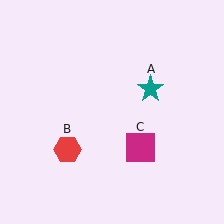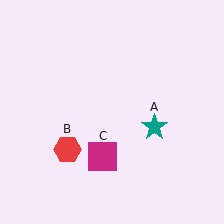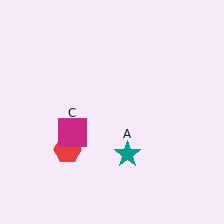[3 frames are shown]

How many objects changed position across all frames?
2 objects changed position: teal star (object A), magenta square (object C).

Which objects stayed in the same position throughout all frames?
Red hexagon (object B) remained stationary.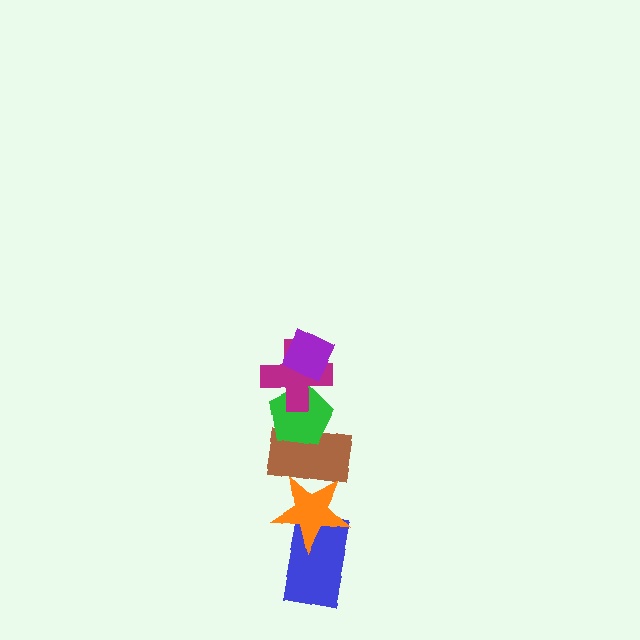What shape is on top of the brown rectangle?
The green pentagon is on top of the brown rectangle.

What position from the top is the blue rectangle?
The blue rectangle is 6th from the top.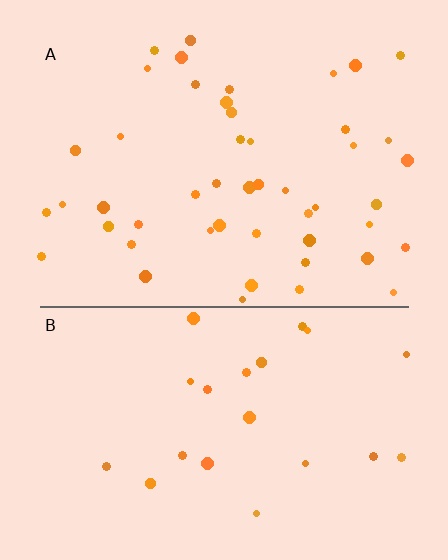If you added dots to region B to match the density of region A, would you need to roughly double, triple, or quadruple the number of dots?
Approximately double.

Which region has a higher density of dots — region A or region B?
A (the top).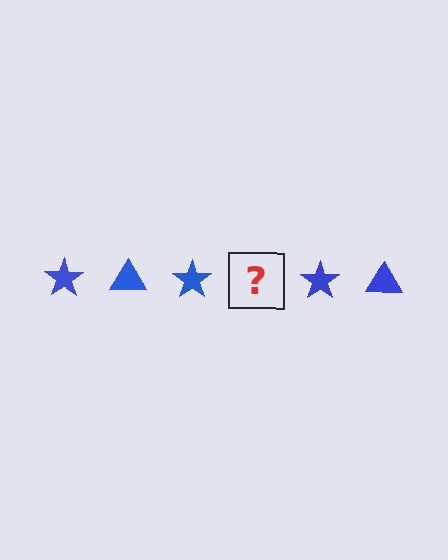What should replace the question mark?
The question mark should be replaced with a blue triangle.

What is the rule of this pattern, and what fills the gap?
The rule is that the pattern cycles through star, triangle shapes in blue. The gap should be filled with a blue triangle.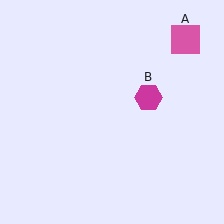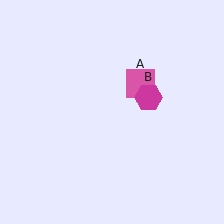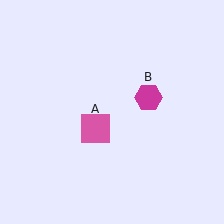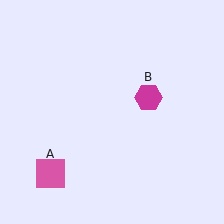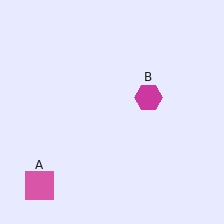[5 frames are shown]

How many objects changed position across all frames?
1 object changed position: pink square (object A).